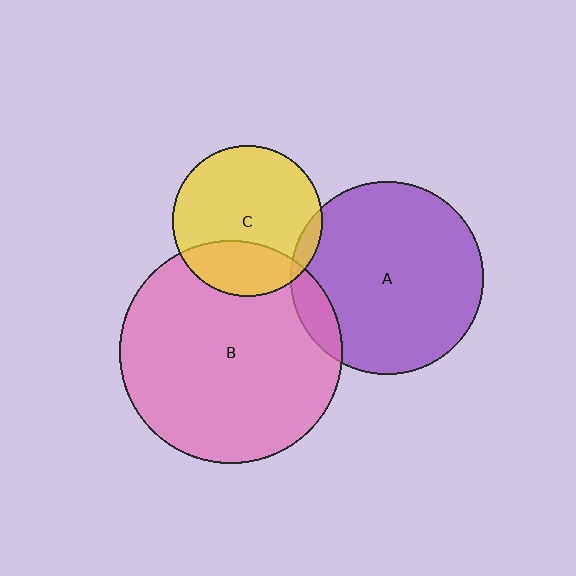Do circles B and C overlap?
Yes.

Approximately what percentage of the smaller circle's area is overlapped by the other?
Approximately 25%.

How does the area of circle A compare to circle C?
Approximately 1.6 times.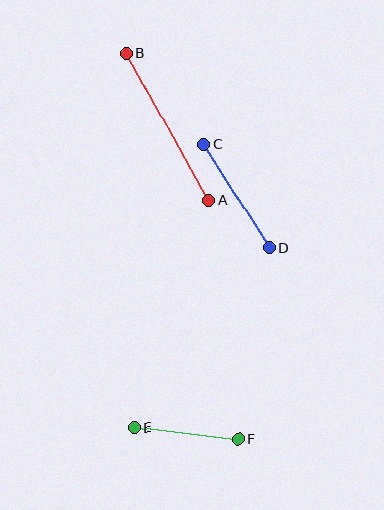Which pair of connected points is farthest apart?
Points A and B are farthest apart.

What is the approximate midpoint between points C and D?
The midpoint is at approximately (236, 196) pixels.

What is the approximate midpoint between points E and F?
The midpoint is at approximately (186, 433) pixels.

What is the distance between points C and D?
The distance is approximately 123 pixels.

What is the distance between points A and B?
The distance is approximately 169 pixels.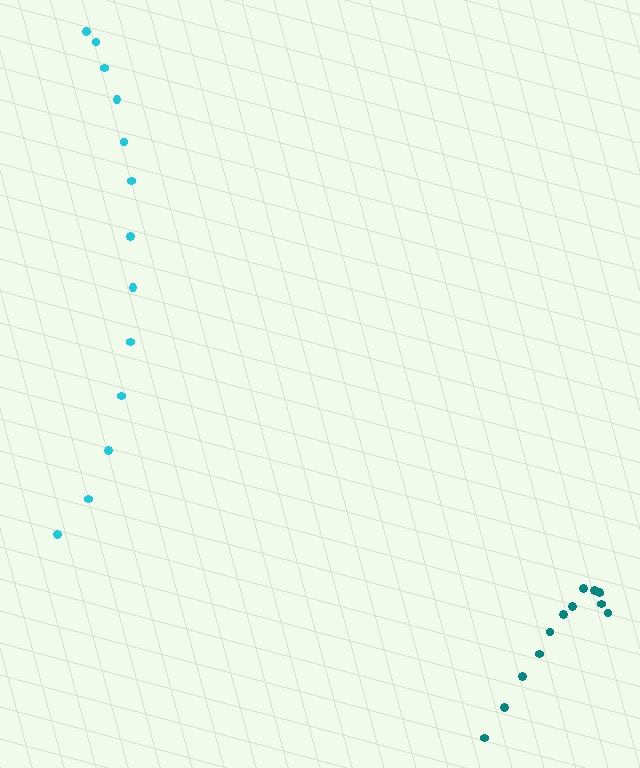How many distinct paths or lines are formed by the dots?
There are 2 distinct paths.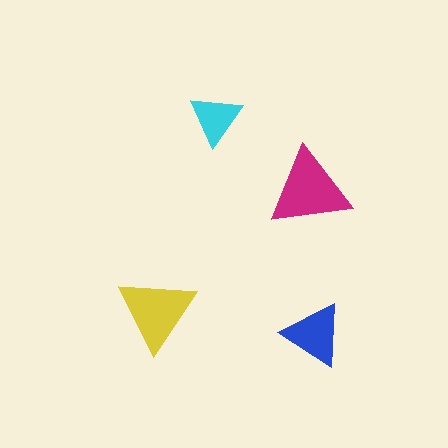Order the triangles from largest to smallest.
the magenta one, the yellow one, the blue one, the cyan one.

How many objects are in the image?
There are 4 objects in the image.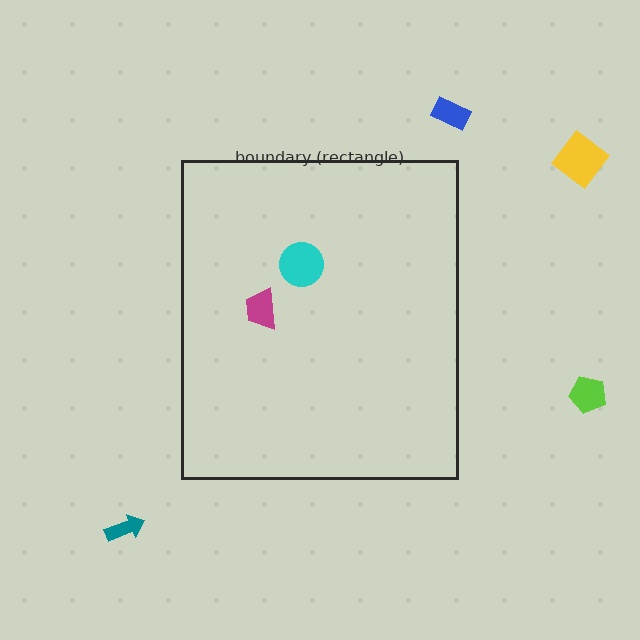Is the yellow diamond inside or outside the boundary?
Outside.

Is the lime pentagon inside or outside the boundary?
Outside.